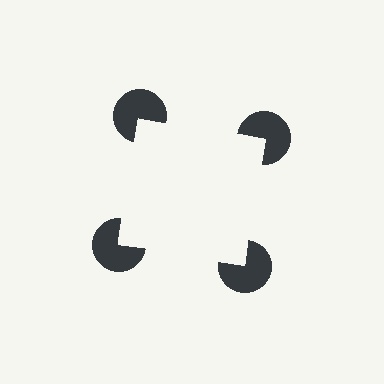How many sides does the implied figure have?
4 sides.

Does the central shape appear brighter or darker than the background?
It typically appears slightly brighter than the background, even though no actual brightness change is drawn.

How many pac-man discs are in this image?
There are 4 — one at each vertex of the illusory square.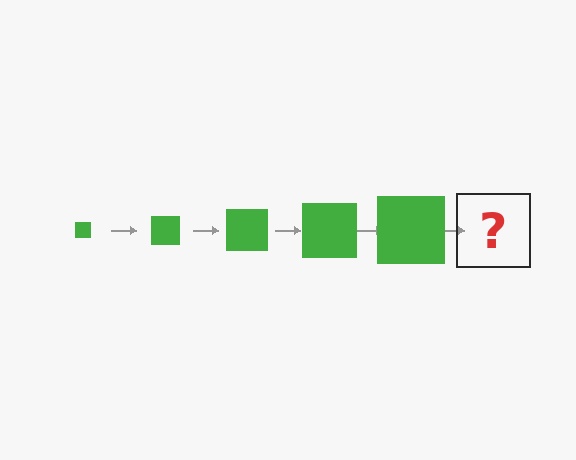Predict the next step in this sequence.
The next step is a green square, larger than the previous one.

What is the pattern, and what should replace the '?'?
The pattern is that the square gets progressively larger each step. The '?' should be a green square, larger than the previous one.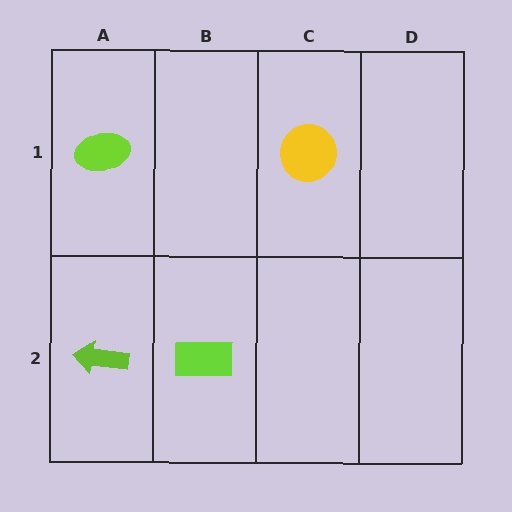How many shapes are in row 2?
2 shapes.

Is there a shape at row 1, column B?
No, that cell is empty.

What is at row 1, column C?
A yellow circle.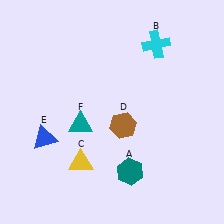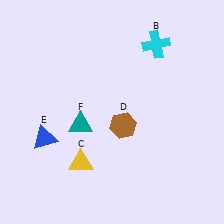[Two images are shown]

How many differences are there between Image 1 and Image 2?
There is 1 difference between the two images.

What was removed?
The teal hexagon (A) was removed in Image 2.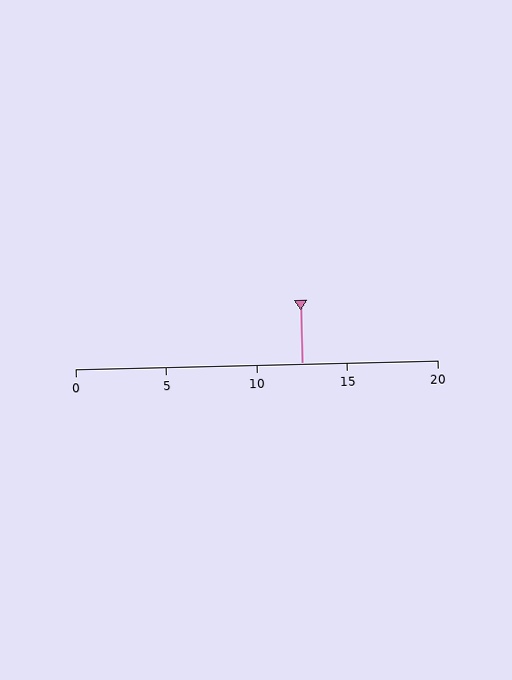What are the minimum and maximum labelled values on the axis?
The axis runs from 0 to 20.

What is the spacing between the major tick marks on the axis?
The major ticks are spaced 5 apart.